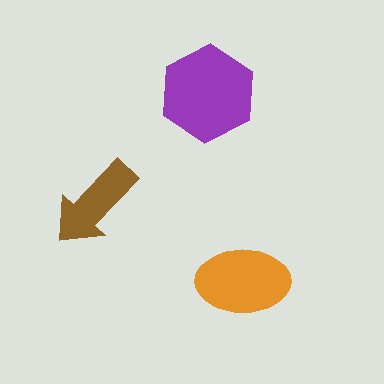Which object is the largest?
The purple hexagon.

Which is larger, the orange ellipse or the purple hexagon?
The purple hexagon.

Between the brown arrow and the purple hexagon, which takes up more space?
The purple hexagon.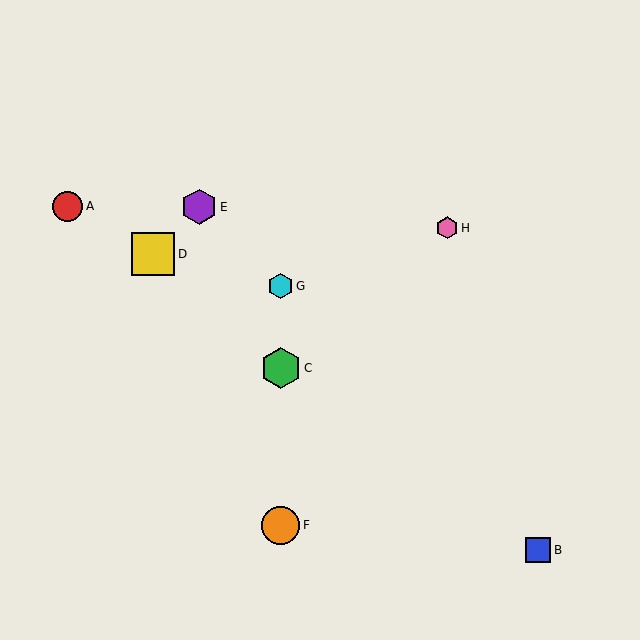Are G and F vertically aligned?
Yes, both are at x≈281.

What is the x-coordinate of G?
Object G is at x≈281.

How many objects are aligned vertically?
3 objects (C, F, G) are aligned vertically.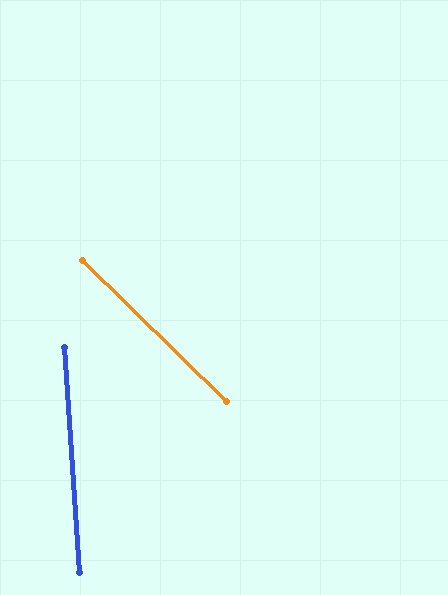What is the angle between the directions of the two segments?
Approximately 42 degrees.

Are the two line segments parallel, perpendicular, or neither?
Neither parallel nor perpendicular — they differ by about 42°.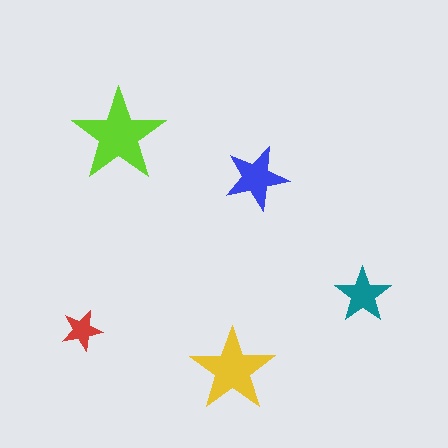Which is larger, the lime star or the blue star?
The lime one.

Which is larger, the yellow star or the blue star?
The yellow one.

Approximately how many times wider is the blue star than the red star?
About 1.5 times wider.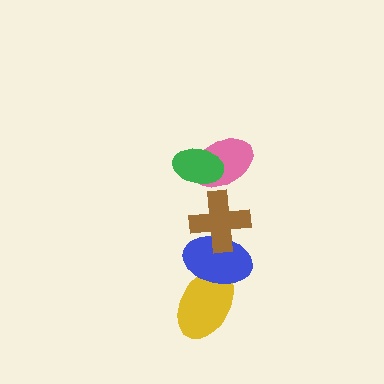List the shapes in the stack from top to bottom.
From top to bottom: the green ellipse, the pink ellipse, the brown cross, the blue ellipse, the yellow ellipse.